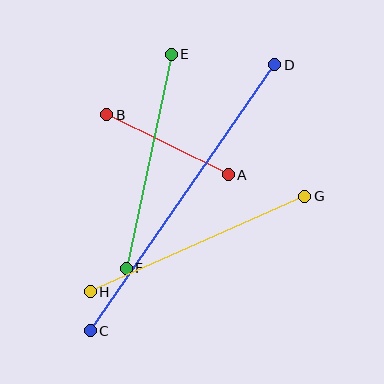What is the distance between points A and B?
The distance is approximately 136 pixels.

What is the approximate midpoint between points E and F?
The midpoint is at approximately (149, 161) pixels.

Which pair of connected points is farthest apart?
Points C and D are farthest apart.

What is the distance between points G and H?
The distance is approximately 235 pixels.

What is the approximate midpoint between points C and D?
The midpoint is at approximately (183, 198) pixels.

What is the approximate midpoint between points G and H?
The midpoint is at approximately (197, 244) pixels.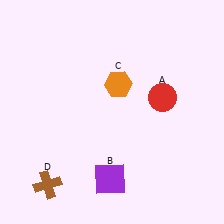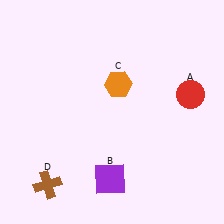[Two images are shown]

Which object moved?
The red circle (A) moved right.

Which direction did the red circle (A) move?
The red circle (A) moved right.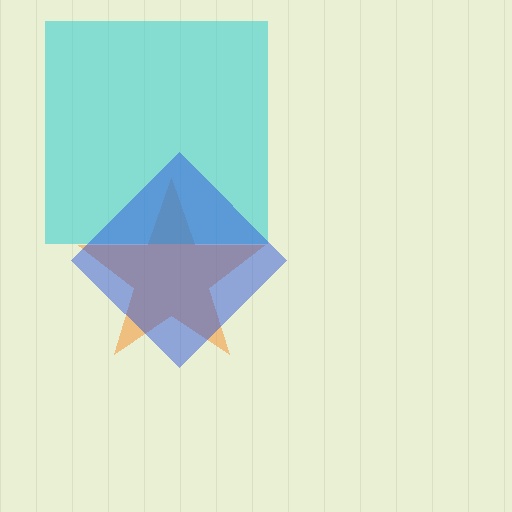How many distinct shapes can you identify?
There are 3 distinct shapes: an orange star, a cyan square, a blue diamond.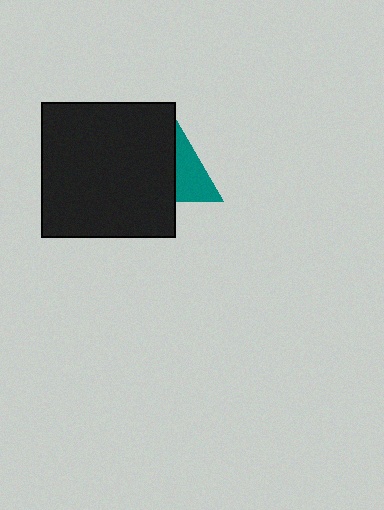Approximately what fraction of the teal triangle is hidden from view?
Roughly 48% of the teal triangle is hidden behind the black square.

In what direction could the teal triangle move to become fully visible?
The teal triangle could move right. That would shift it out from behind the black square entirely.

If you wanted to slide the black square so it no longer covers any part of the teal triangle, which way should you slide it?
Slide it left — that is the most direct way to separate the two shapes.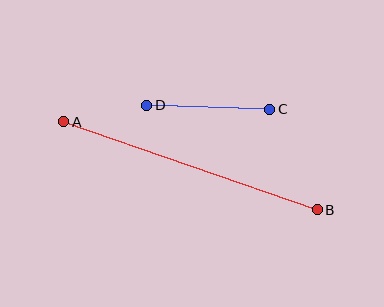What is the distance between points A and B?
The distance is approximately 269 pixels.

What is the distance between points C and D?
The distance is approximately 123 pixels.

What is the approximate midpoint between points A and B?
The midpoint is at approximately (191, 166) pixels.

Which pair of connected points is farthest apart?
Points A and B are farthest apart.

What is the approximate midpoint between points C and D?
The midpoint is at approximately (208, 107) pixels.